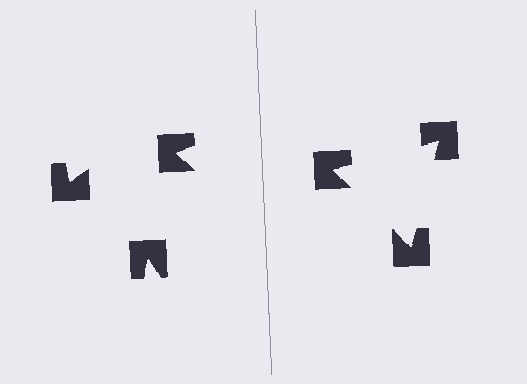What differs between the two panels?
The notched squares are positioned identically on both sides; only the wedge orientations differ. On the right they align to a triangle; on the left they are misaligned.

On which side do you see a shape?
An illusory triangle appears on the right side. On the left side the wedge cuts are rotated, so no coherent shape forms.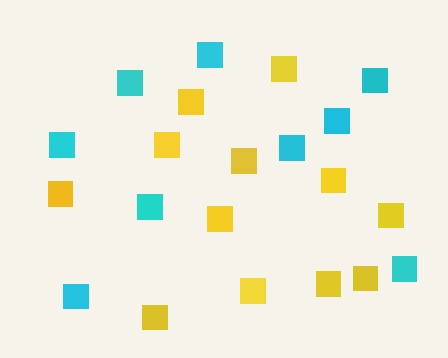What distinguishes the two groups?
There are 2 groups: one group of cyan squares (9) and one group of yellow squares (12).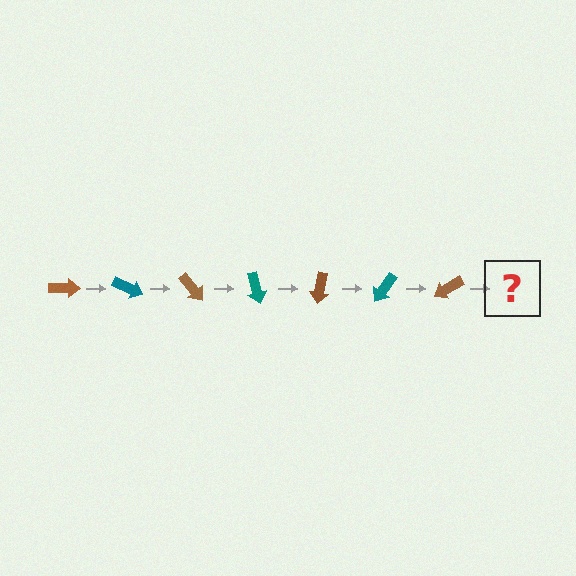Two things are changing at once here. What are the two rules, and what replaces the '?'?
The two rules are that it rotates 25 degrees each step and the color cycles through brown and teal. The '?' should be a teal arrow, rotated 175 degrees from the start.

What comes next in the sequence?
The next element should be a teal arrow, rotated 175 degrees from the start.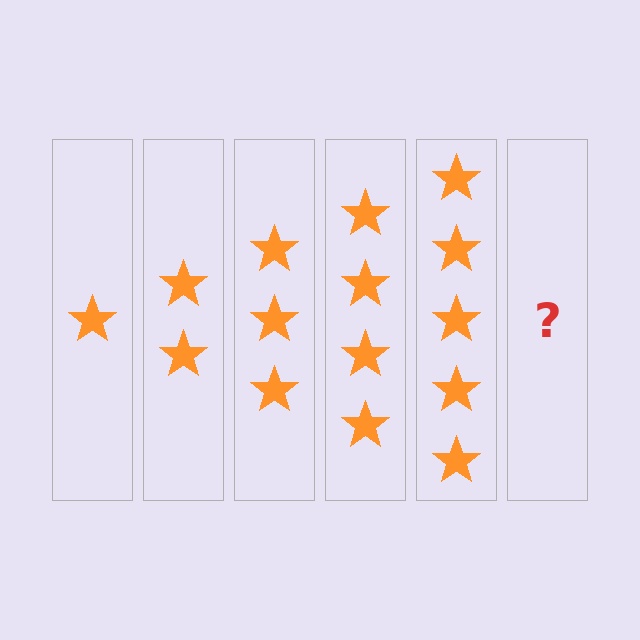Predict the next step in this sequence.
The next step is 6 stars.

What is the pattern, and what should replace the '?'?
The pattern is that each step adds one more star. The '?' should be 6 stars.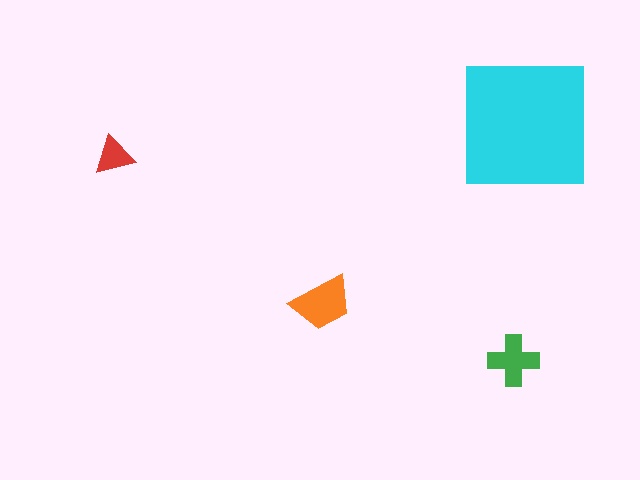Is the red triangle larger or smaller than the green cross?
Smaller.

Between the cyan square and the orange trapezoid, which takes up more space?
The cyan square.